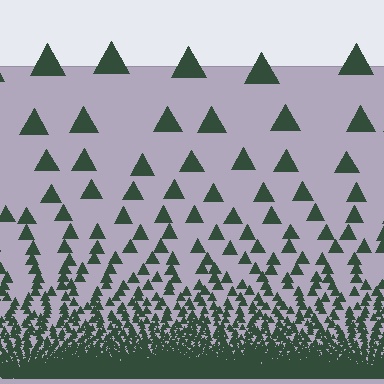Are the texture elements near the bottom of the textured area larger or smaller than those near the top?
Smaller. The gradient is inverted — elements near the bottom are smaller and denser.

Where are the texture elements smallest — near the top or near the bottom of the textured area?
Near the bottom.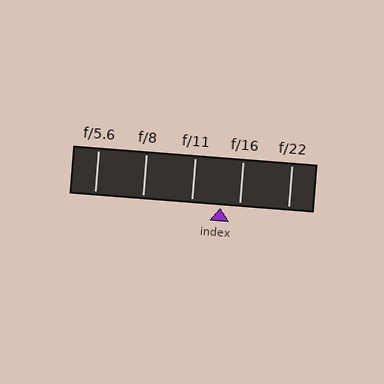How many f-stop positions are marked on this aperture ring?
There are 5 f-stop positions marked.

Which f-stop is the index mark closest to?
The index mark is closest to f/16.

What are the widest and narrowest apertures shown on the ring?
The widest aperture shown is f/5.6 and the narrowest is f/22.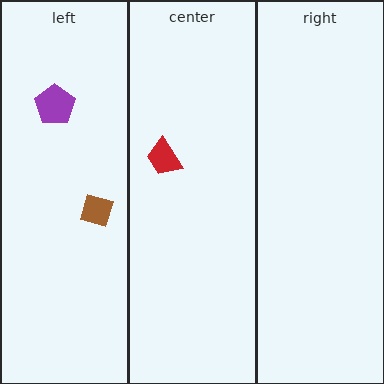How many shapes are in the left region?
2.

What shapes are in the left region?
The purple pentagon, the brown square.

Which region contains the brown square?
The left region.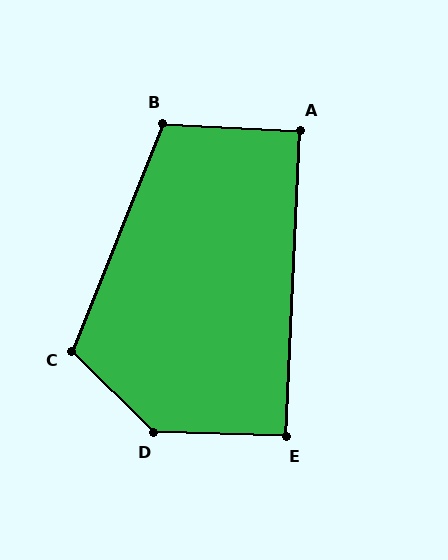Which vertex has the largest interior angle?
D, at approximately 137 degrees.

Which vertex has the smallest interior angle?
A, at approximately 90 degrees.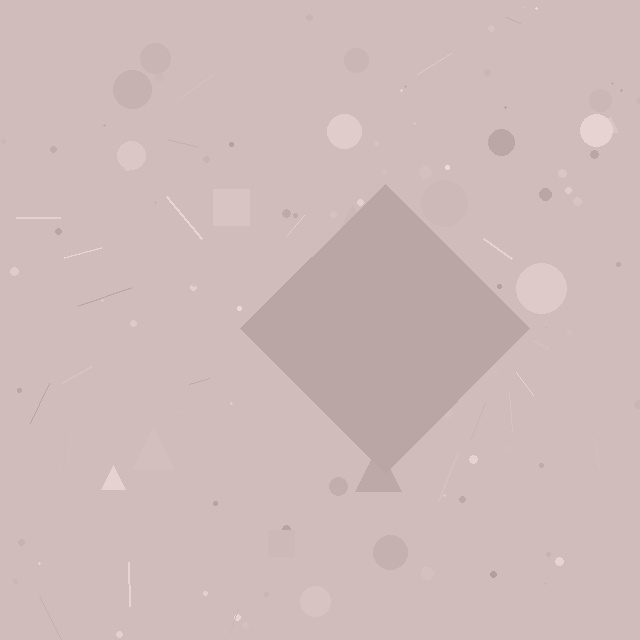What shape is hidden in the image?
A diamond is hidden in the image.